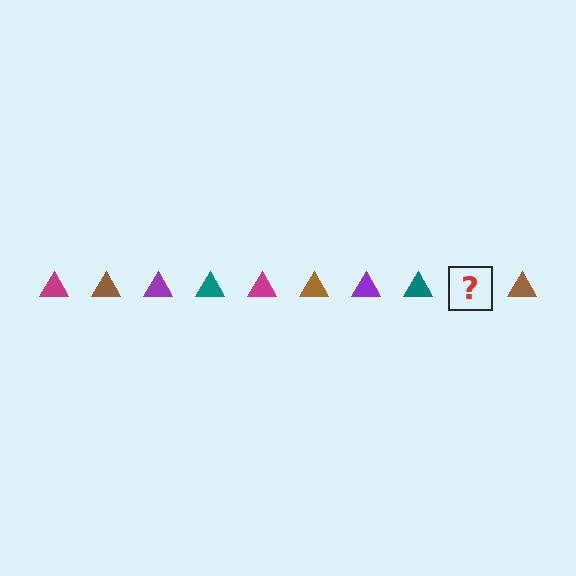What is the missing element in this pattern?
The missing element is a magenta triangle.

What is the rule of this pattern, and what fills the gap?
The rule is that the pattern cycles through magenta, brown, purple, teal triangles. The gap should be filled with a magenta triangle.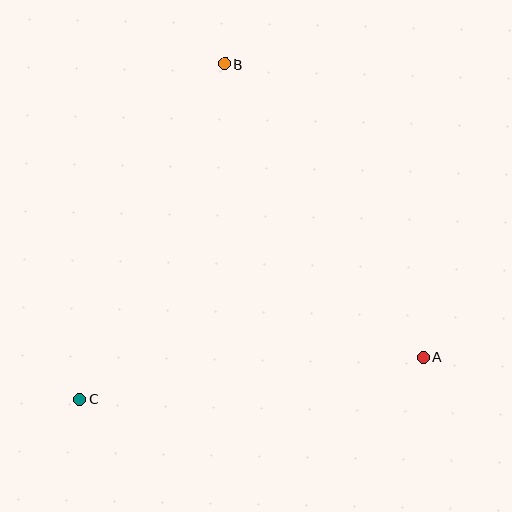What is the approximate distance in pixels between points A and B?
The distance between A and B is approximately 354 pixels.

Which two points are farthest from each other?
Points B and C are farthest from each other.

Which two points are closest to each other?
Points A and C are closest to each other.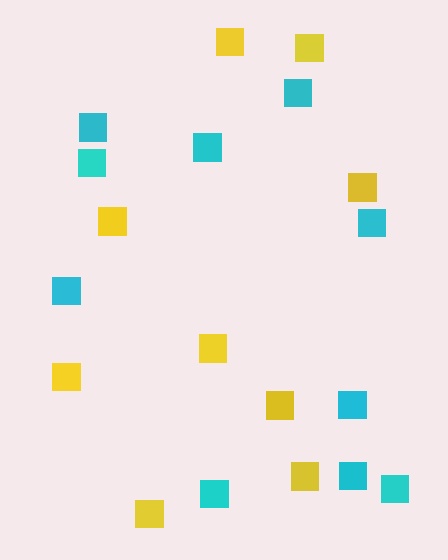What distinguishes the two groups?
There are 2 groups: one group of cyan squares (10) and one group of yellow squares (9).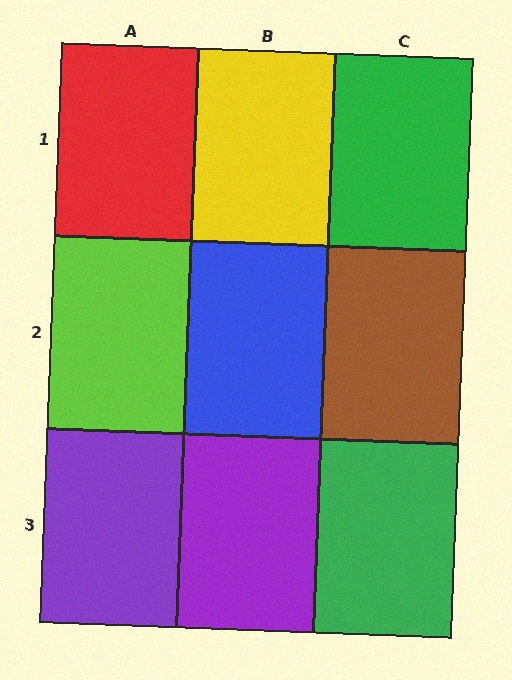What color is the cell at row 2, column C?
Brown.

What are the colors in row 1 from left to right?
Red, yellow, green.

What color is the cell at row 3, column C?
Green.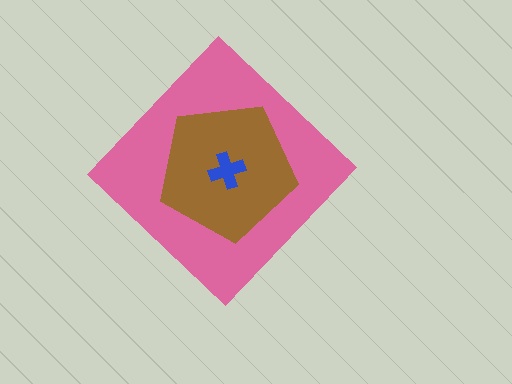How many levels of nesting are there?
3.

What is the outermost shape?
The pink diamond.